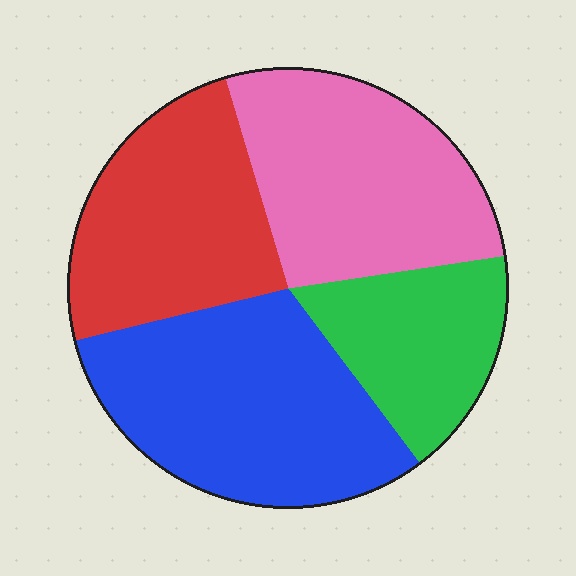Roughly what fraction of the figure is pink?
Pink takes up about one quarter (1/4) of the figure.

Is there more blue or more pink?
Blue.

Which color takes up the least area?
Green, at roughly 15%.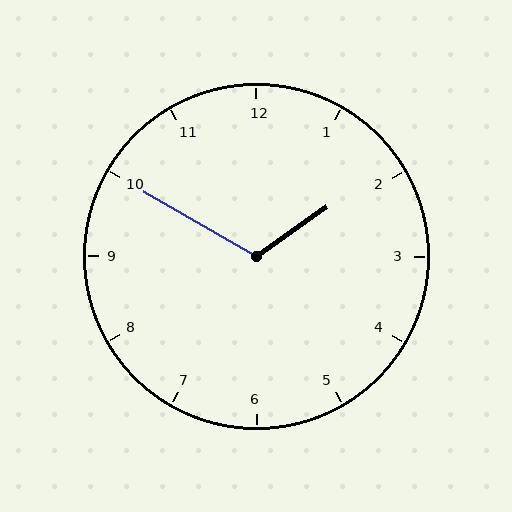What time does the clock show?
1:50.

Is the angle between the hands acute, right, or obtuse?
It is obtuse.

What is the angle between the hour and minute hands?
Approximately 115 degrees.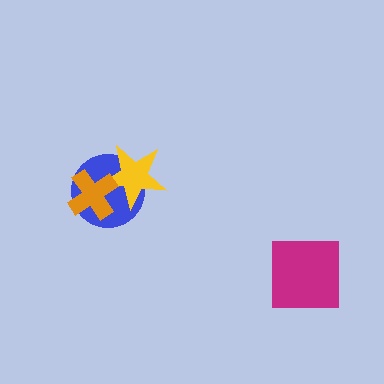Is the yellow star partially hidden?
Yes, it is partially covered by another shape.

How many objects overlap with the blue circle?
2 objects overlap with the blue circle.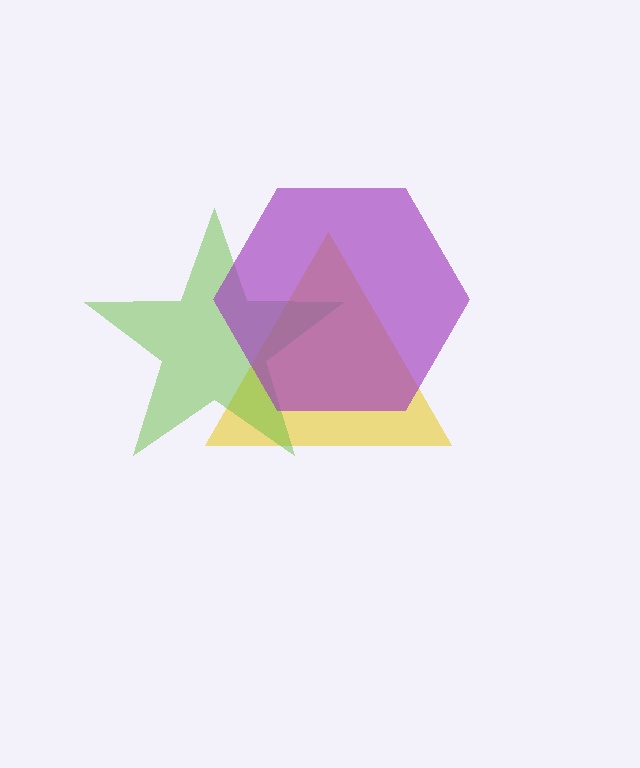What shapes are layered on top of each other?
The layered shapes are: a yellow triangle, a lime star, a purple hexagon.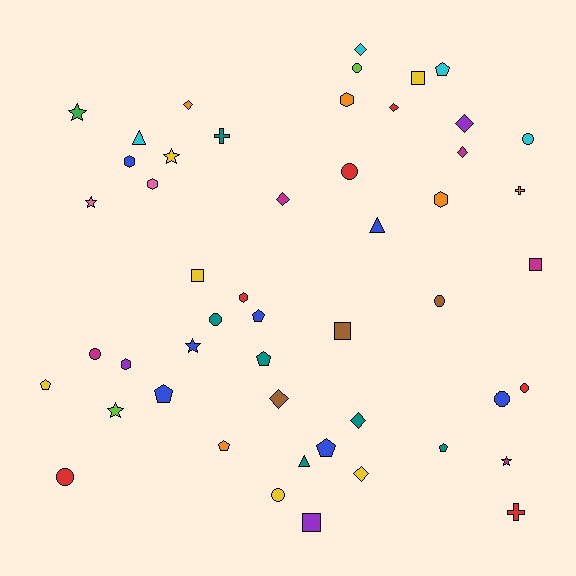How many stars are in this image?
There are 6 stars.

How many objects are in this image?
There are 50 objects.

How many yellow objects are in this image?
There are 6 yellow objects.